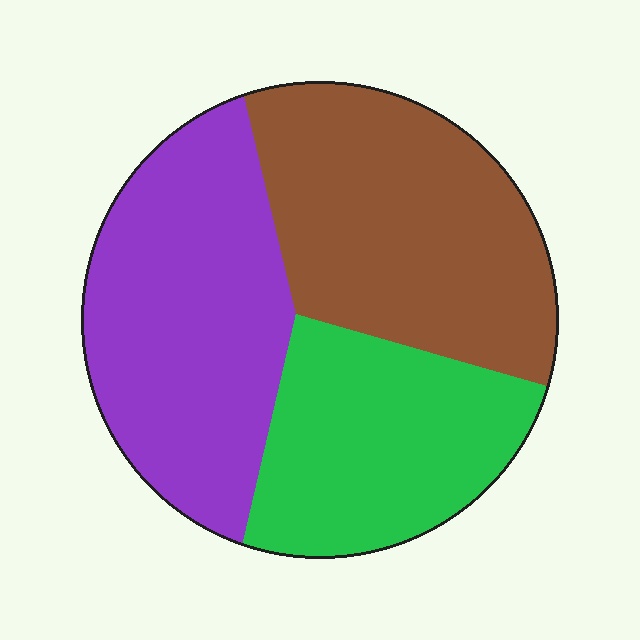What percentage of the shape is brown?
Brown takes up about three eighths (3/8) of the shape.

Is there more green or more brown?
Brown.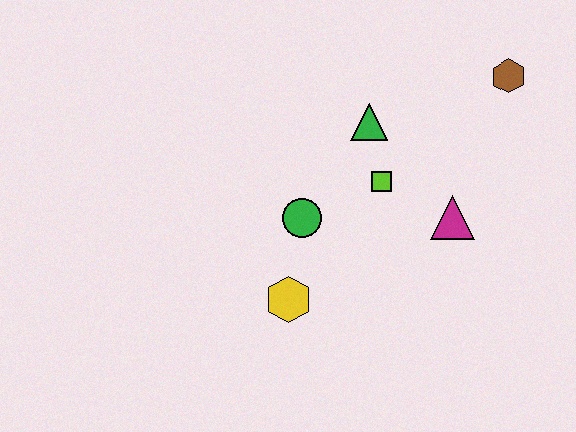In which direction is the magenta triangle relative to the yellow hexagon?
The magenta triangle is to the right of the yellow hexagon.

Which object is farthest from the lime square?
The brown hexagon is farthest from the lime square.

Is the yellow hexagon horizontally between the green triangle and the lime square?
No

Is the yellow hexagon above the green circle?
No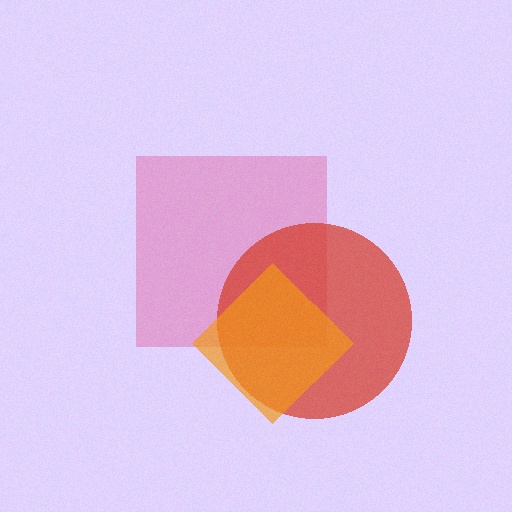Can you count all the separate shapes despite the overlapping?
Yes, there are 3 separate shapes.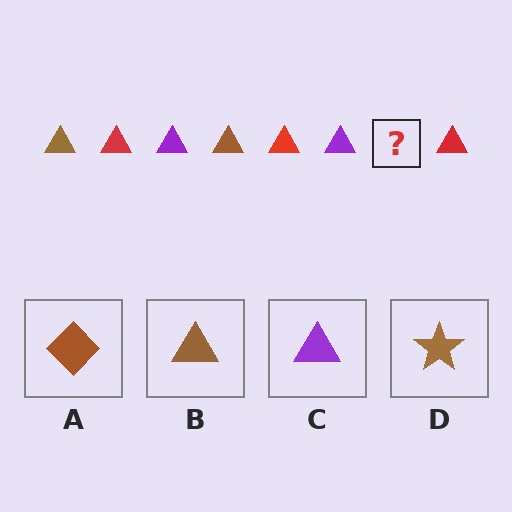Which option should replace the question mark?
Option B.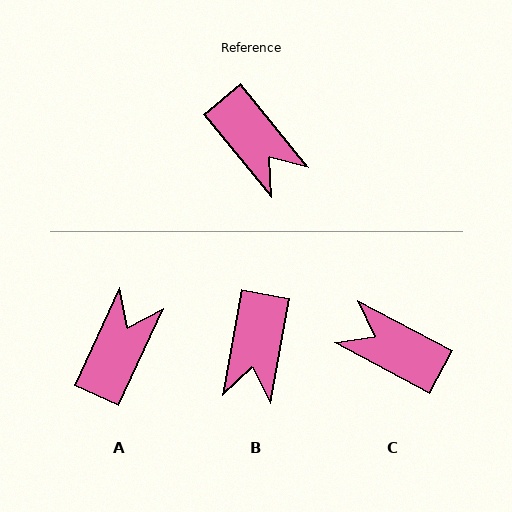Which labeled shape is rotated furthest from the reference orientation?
C, about 157 degrees away.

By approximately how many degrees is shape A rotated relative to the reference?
Approximately 116 degrees counter-clockwise.